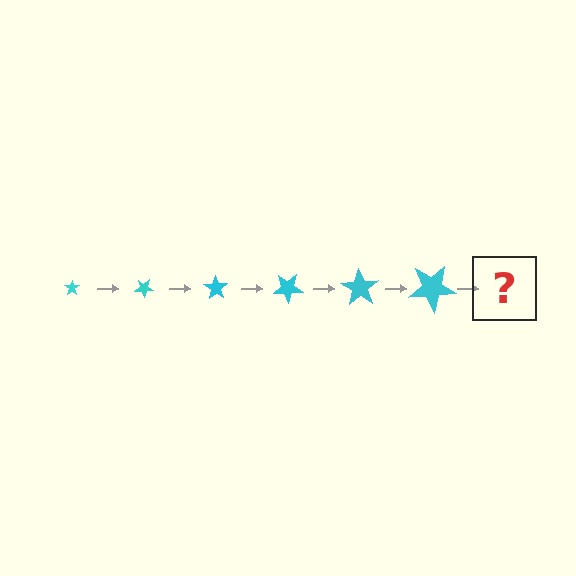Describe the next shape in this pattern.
It should be a star, larger than the previous one and rotated 210 degrees from the start.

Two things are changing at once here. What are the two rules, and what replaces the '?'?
The two rules are that the star grows larger each step and it rotates 35 degrees each step. The '?' should be a star, larger than the previous one and rotated 210 degrees from the start.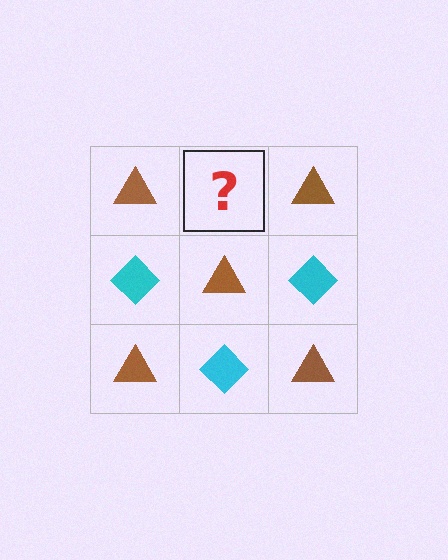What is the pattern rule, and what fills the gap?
The rule is that it alternates brown triangle and cyan diamond in a checkerboard pattern. The gap should be filled with a cyan diamond.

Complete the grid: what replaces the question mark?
The question mark should be replaced with a cyan diamond.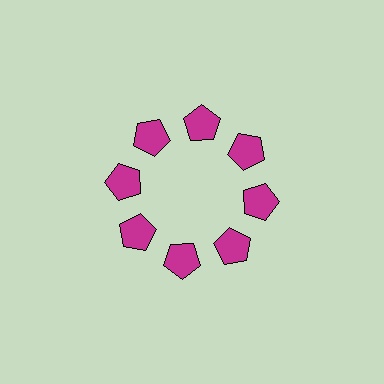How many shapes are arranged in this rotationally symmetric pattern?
There are 8 shapes, arranged in 8 groups of 1.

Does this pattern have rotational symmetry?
Yes, this pattern has 8-fold rotational symmetry. It looks the same after rotating 45 degrees around the center.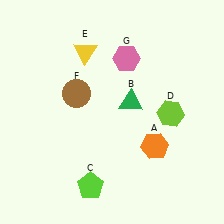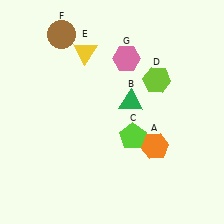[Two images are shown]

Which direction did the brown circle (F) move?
The brown circle (F) moved up.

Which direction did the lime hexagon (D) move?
The lime hexagon (D) moved up.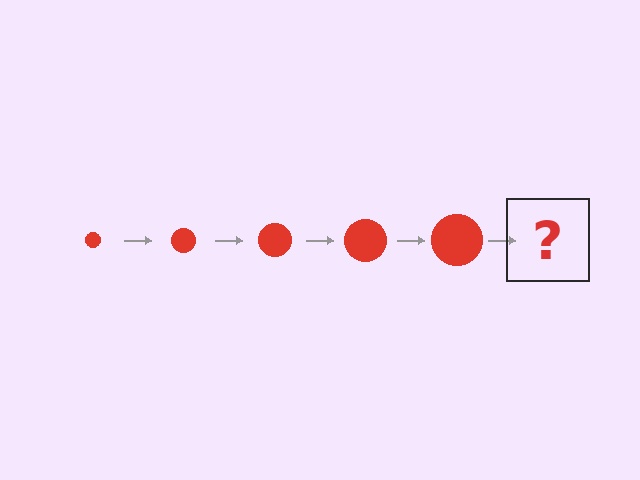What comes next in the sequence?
The next element should be a red circle, larger than the previous one.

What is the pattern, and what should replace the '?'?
The pattern is that the circle gets progressively larger each step. The '?' should be a red circle, larger than the previous one.